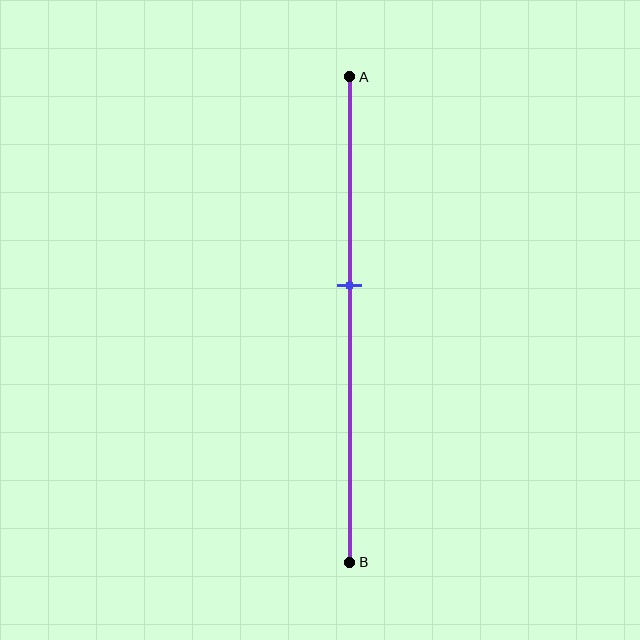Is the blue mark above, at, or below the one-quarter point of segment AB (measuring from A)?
The blue mark is below the one-quarter point of segment AB.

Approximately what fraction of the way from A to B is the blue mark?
The blue mark is approximately 45% of the way from A to B.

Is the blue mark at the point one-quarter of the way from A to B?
No, the mark is at about 45% from A, not at the 25% one-quarter point.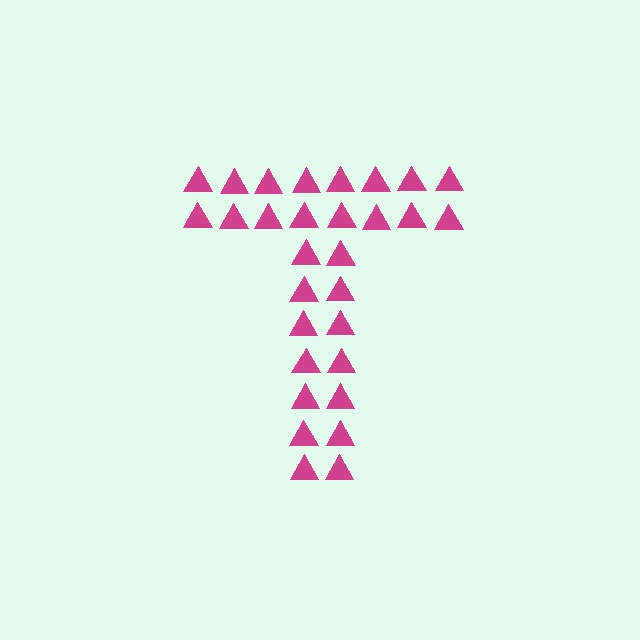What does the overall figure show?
The overall figure shows the letter T.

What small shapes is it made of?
It is made of small triangles.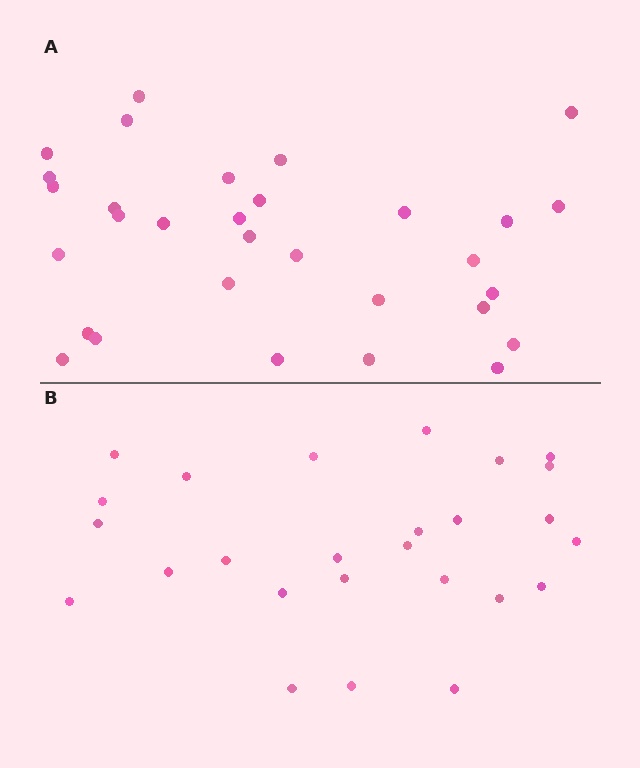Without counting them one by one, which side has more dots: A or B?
Region A (the top region) has more dots.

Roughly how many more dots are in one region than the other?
Region A has about 5 more dots than region B.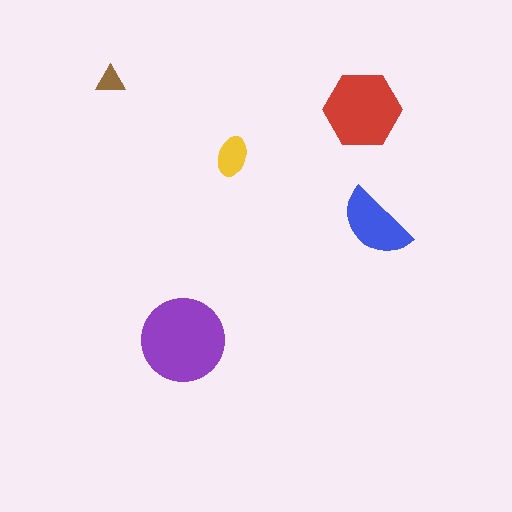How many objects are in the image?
There are 5 objects in the image.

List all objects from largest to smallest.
The purple circle, the red hexagon, the blue semicircle, the yellow ellipse, the brown triangle.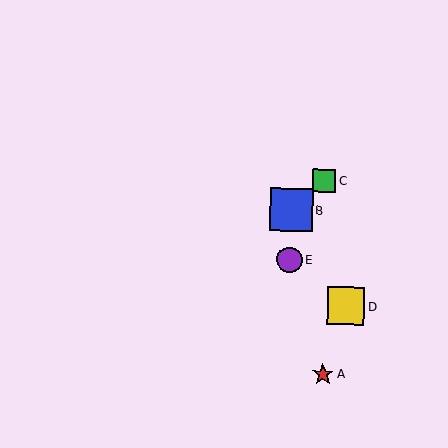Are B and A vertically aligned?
No, B is at x≈291 and A is at x≈323.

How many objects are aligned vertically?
2 objects (B, E) are aligned vertically.